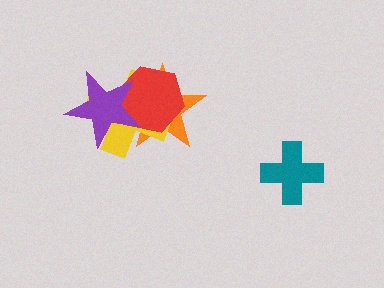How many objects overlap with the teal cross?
0 objects overlap with the teal cross.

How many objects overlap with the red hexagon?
3 objects overlap with the red hexagon.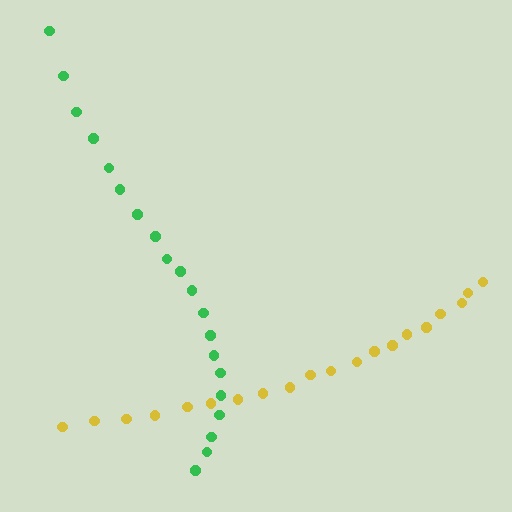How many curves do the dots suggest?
There are 2 distinct paths.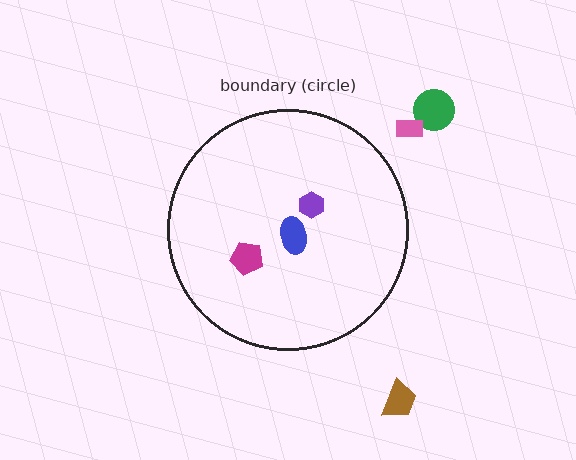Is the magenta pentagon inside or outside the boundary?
Inside.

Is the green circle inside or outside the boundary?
Outside.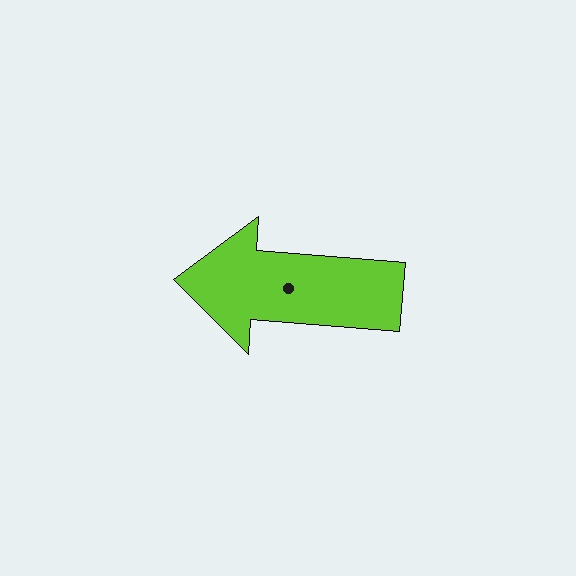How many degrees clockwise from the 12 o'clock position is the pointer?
Approximately 274 degrees.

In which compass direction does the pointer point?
West.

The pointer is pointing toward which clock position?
Roughly 9 o'clock.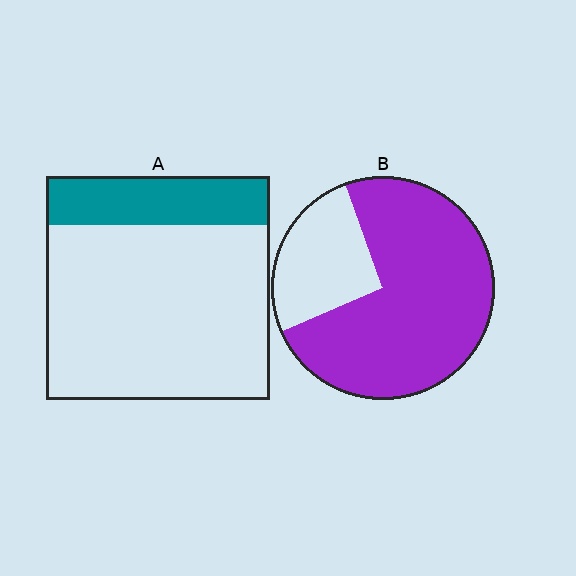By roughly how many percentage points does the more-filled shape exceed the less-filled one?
By roughly 50 percentage points (B over A).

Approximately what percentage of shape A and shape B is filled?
A is approximately 20% and B is approximately 75%.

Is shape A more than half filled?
No.